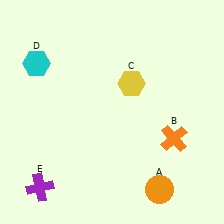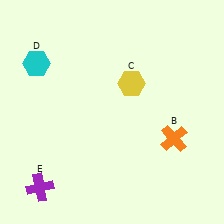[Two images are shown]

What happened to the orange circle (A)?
The orange circle (A) was removed in Image 2. It was in the bottom-right area of Image 1.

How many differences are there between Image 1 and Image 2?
There is 1 difference between the two images.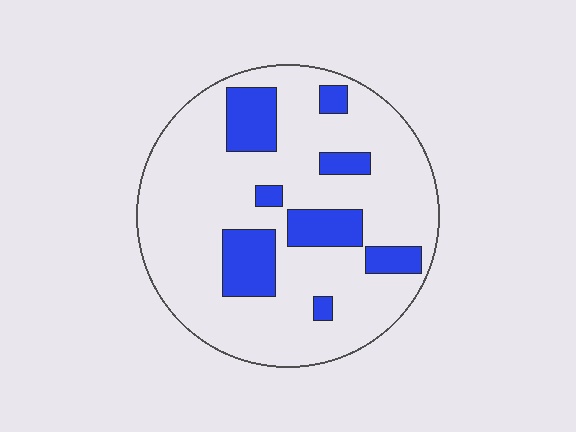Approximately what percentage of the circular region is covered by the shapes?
Approximately 20%.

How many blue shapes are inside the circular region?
8.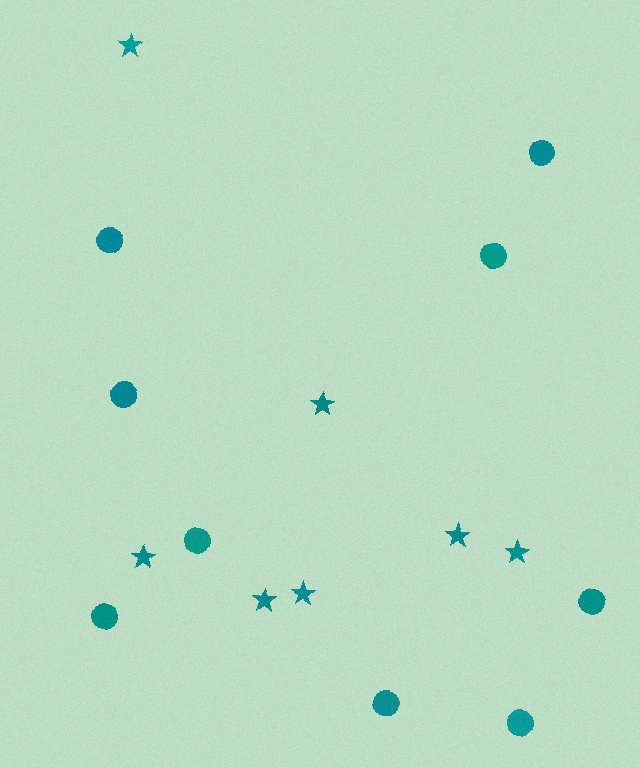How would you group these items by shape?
There are 2 groups: one group of stars (7) and one group of circles (9).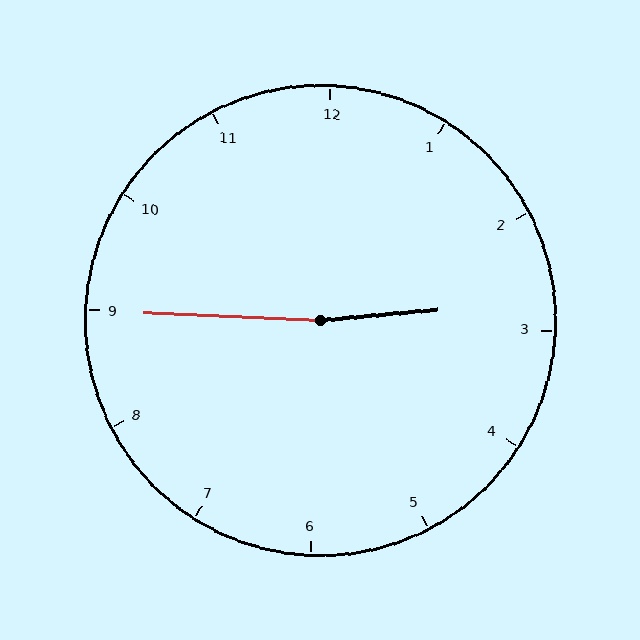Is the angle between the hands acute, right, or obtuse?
It is obtuse.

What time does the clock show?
2:45.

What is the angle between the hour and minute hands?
Approximately 172 degrees.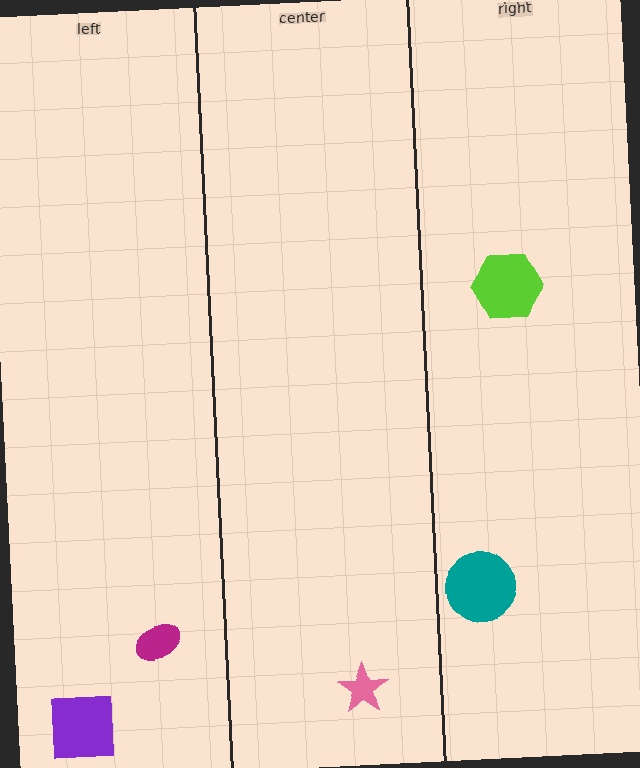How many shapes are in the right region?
2.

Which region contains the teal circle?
The right region.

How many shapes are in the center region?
1.